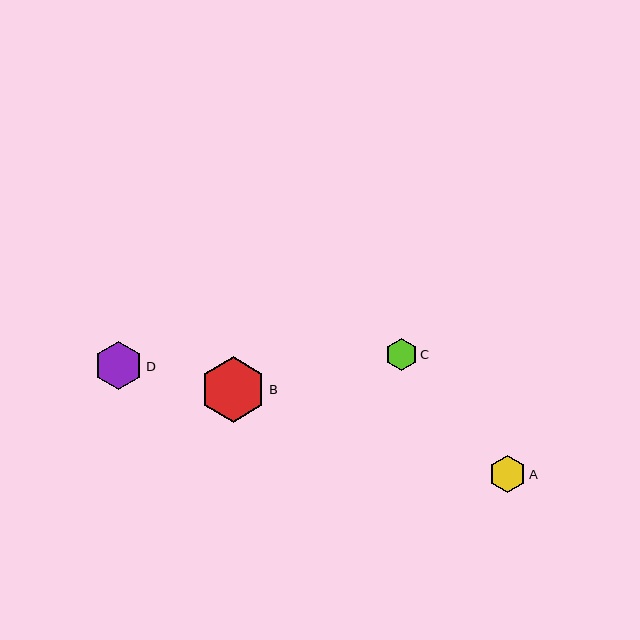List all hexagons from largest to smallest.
From largest to smallest: B, D, A, C.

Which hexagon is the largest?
Hexagon B is the largest with a size of approximately 65 pixels.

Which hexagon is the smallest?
Hexagon C is the smallest with a size of approximately 32 pixels.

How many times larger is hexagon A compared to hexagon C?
Hexagon A is approximately 1.2 times the size of hexagon C.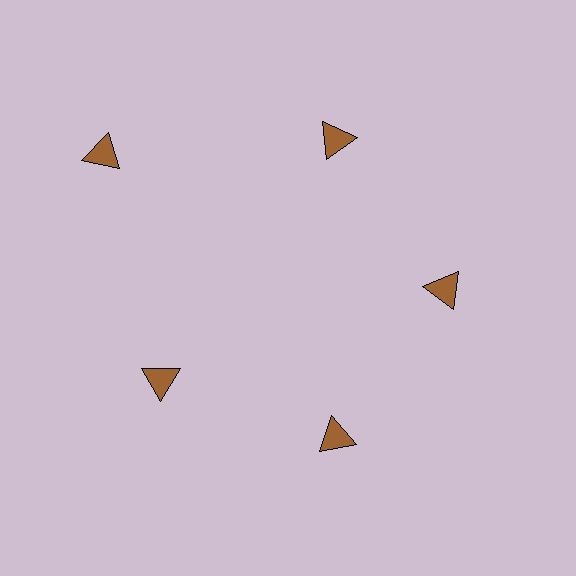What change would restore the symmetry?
The symmetry would be restored by moving it inward, back onto the ring so that all 5 triangles sit at equal angles and equal distance from the center.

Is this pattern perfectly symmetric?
No. The 5 brown triangles are arranged in a ring, but one element near the 10 o'clock position is pushed outward from the center, breaking the 5-fold rotational symmetry.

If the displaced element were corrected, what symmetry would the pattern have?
It would have 5-fold rotational symmetry — the pattern would map onto itself every 72 degrees.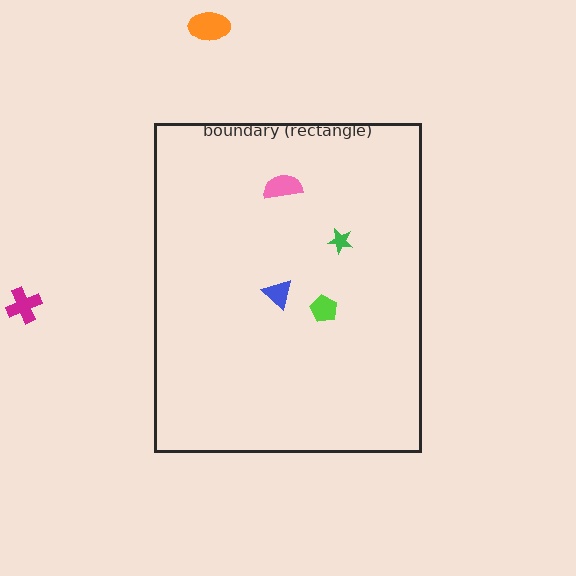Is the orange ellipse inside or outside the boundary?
Outside.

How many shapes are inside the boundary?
4 inside, 2 outside.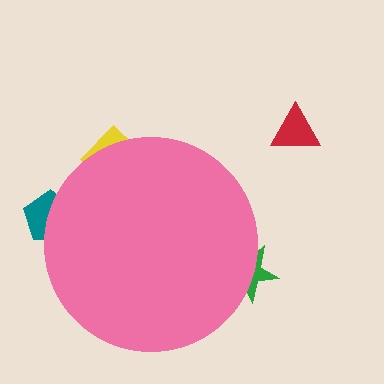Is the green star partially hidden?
Yes, the green star is partially hidden behind the pink circle.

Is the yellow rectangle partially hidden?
Yes, the yellow rectangle is partially hidden behind the pink circle.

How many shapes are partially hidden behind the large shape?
3 shapes are partially hidden.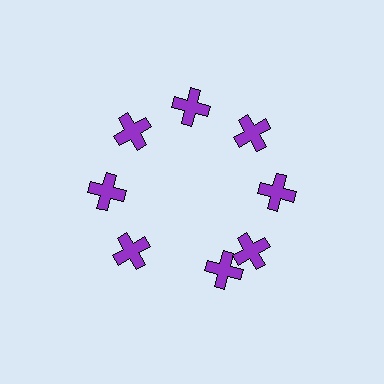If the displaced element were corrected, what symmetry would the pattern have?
It would have 8-fold rotational symmetry — the pattern would map onto itself every 45 degrees.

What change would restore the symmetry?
The symmetry would be restored by rotating it back into even spacing with its neighbors so that all 8 crosses sit at equal angles and equal distance from the center.